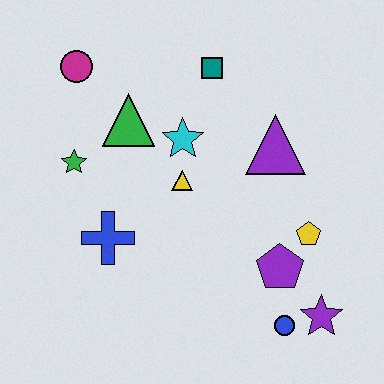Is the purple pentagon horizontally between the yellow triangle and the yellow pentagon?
Yes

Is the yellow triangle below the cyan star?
Yes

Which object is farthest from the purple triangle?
The magenta circle is farthest from the purple triangle.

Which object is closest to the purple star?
The blue circle is closest to the purple star.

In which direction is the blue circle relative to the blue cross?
The blue circle is to the right of the blue cross.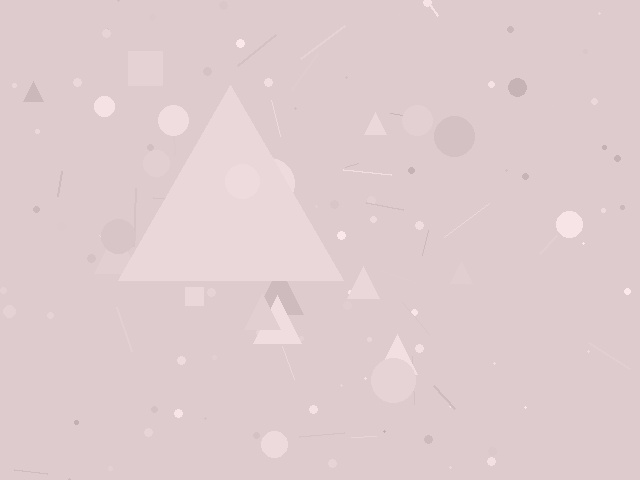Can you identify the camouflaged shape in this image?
The camouflaged shape is a triangle.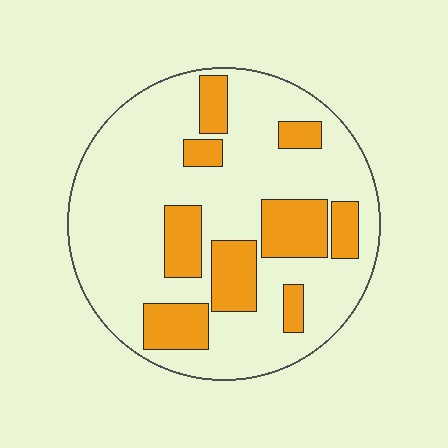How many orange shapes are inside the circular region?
9.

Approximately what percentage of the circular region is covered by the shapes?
Approximately 25%.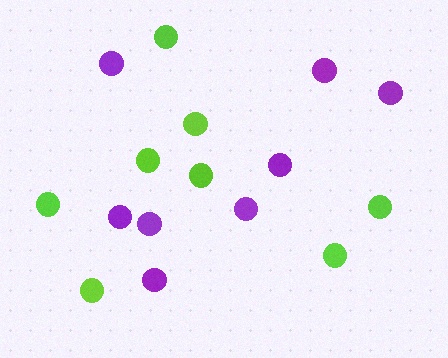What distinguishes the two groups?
There are 2 groups: one group of purple circles (8) and one group of lime circles (8).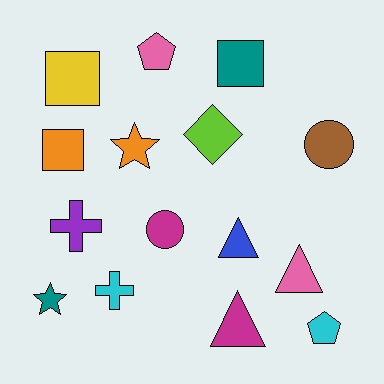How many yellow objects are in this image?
There is 1 yellow object.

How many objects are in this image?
There are 15 objects.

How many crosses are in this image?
There are 2 crosses.